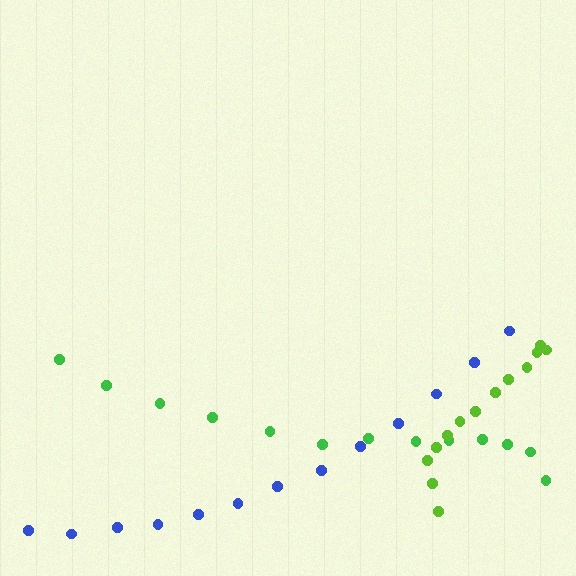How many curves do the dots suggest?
There are 3 distinct paths.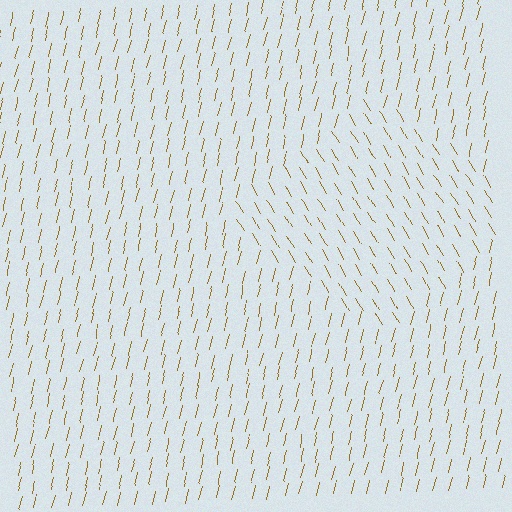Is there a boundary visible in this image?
Yes, there is a texture boundary formed by a change in line orientation.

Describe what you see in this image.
The image is filled with small brown line segments. A diamond region in the image has lines oriented differently from the surrounding lines, creating a visible texture boundary.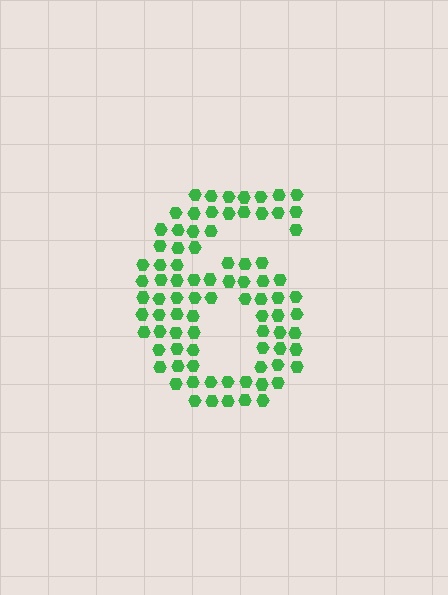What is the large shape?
The large shape is the digit 6.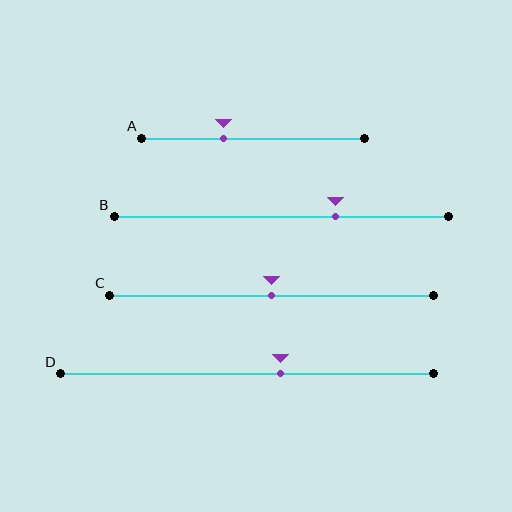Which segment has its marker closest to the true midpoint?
Segment C has its marker closest to the true midpoint.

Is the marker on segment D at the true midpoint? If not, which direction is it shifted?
No, the marker on segment D is shifted to the right by about 9% of the segment length.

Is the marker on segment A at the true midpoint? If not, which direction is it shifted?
No, the marker on segment A is shifted to the left by about 13% of the segment length.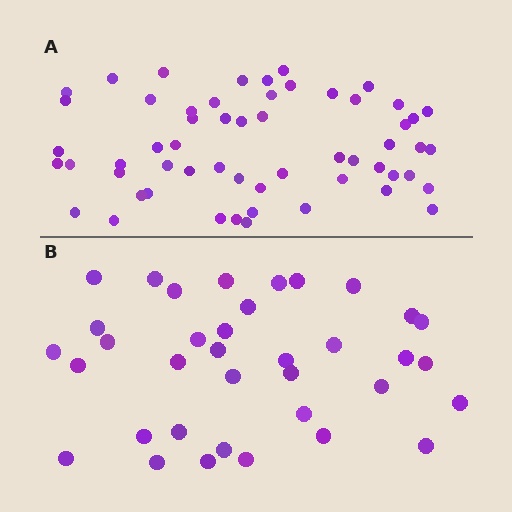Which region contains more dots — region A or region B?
Region A (the top region) has more dots.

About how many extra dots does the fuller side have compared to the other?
Region A has approximately 20 more dots than region B.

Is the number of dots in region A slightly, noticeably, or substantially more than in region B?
Region A has substantially more. The ratio is roughly 1.6 to 1.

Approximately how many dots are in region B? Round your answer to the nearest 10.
About 40 dots. (The exact count is 36, which rounds to 40.)